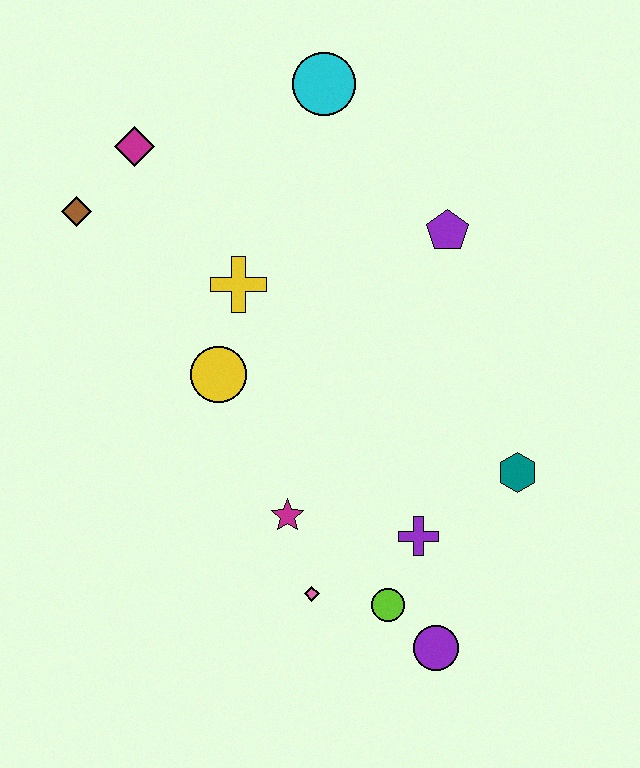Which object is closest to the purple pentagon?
The cyan circle is closest to the purple pentagon.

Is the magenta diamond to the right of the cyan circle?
No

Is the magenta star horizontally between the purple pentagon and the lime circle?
No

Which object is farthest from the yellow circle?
The purple circle is farthest from the yellow circle.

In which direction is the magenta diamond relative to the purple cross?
The magenta diamond is above the purple cross.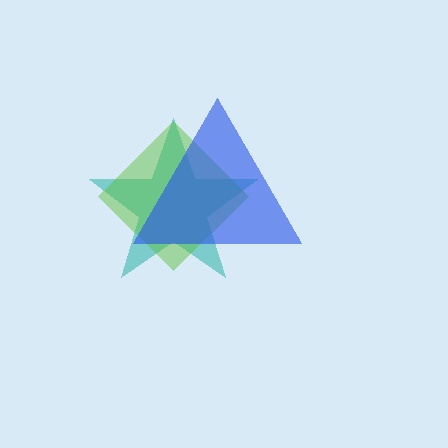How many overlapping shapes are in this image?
There are 3 overlapping shapes in the image.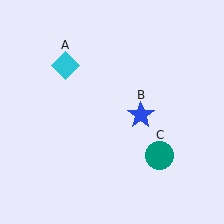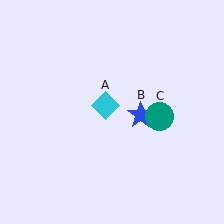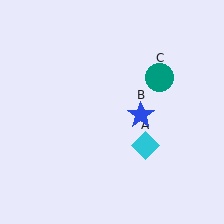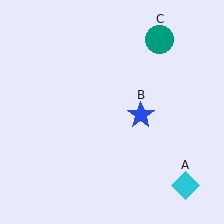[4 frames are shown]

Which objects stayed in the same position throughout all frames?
Blue star (object B) remained stationary.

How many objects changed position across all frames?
2 objects changed position: cyan diamond (object A), teal circle (object C).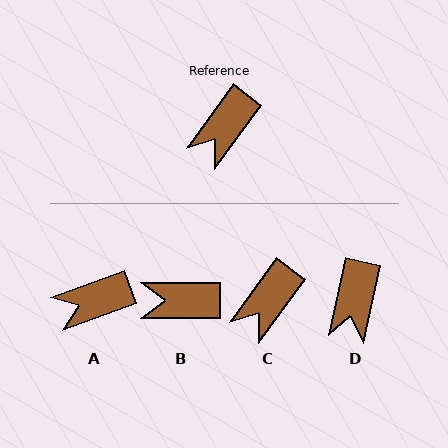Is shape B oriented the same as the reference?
No, it is off by about 54 degrees.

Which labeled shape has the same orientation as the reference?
C.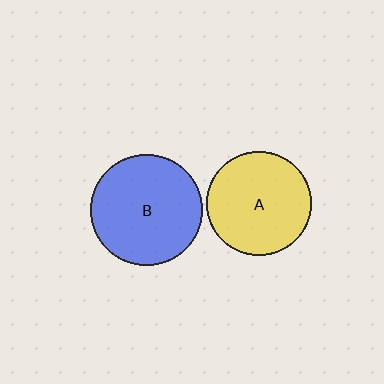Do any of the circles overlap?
No, none of the circles overlap.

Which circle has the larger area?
Circle B (blue).